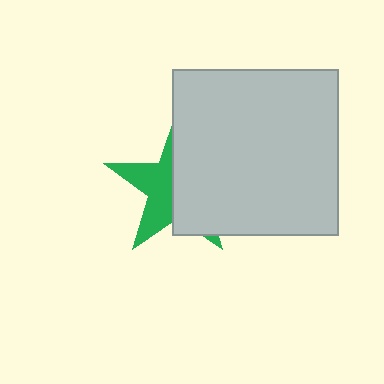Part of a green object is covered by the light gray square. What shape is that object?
It is a star.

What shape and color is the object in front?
The object in front is a light gray square.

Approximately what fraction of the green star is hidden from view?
Roughly 57% of the green star is hidden behind the light gray square.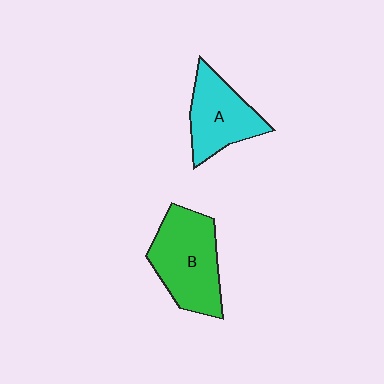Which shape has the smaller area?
Shape A (cyan).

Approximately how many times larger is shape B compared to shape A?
Approximately 1.3 times.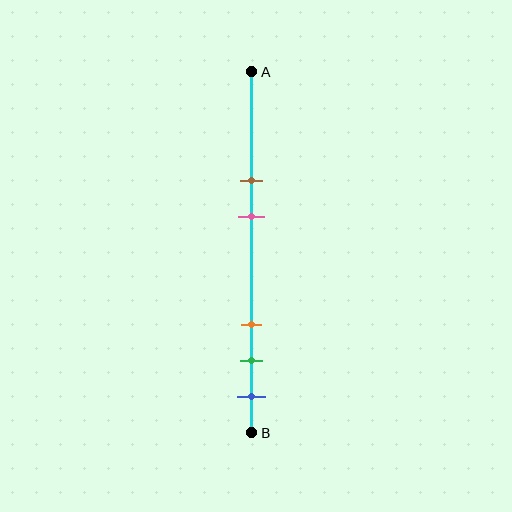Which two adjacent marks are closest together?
The green and blue marks are the closest adjacent pair.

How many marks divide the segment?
There are 5 marks dividing the segment.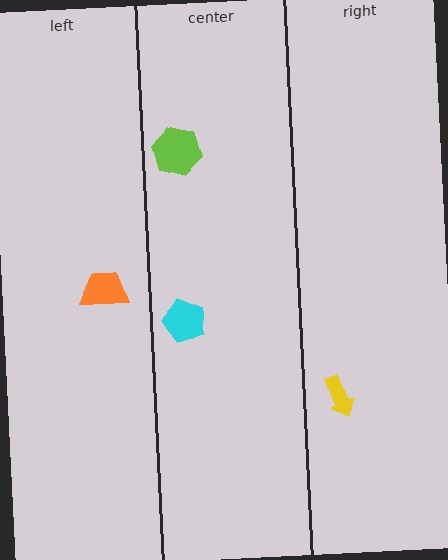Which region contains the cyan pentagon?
The center region.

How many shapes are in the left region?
1.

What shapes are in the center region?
The lime hexagon, the cyan pentagon.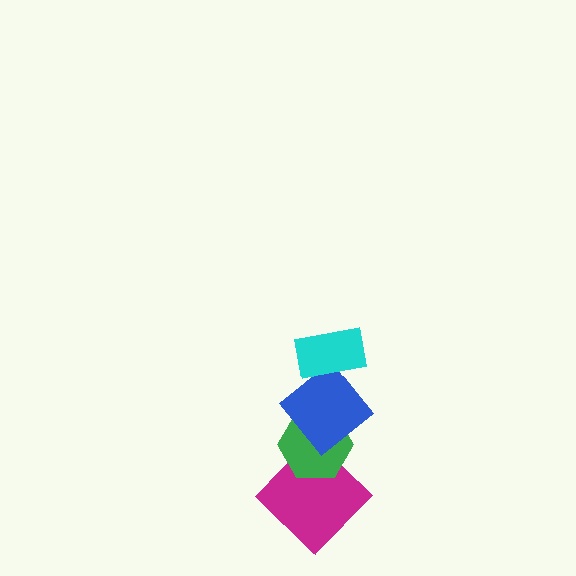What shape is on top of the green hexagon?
The blue diamond is on top of the green hexagon.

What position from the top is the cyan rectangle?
The cyan rectangle is 1st from the top.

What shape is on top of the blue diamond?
The cyan rectangle is on top of the blue diamond.